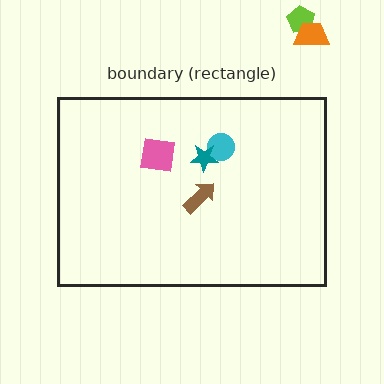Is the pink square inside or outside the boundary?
Inside.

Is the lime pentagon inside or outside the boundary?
Outside.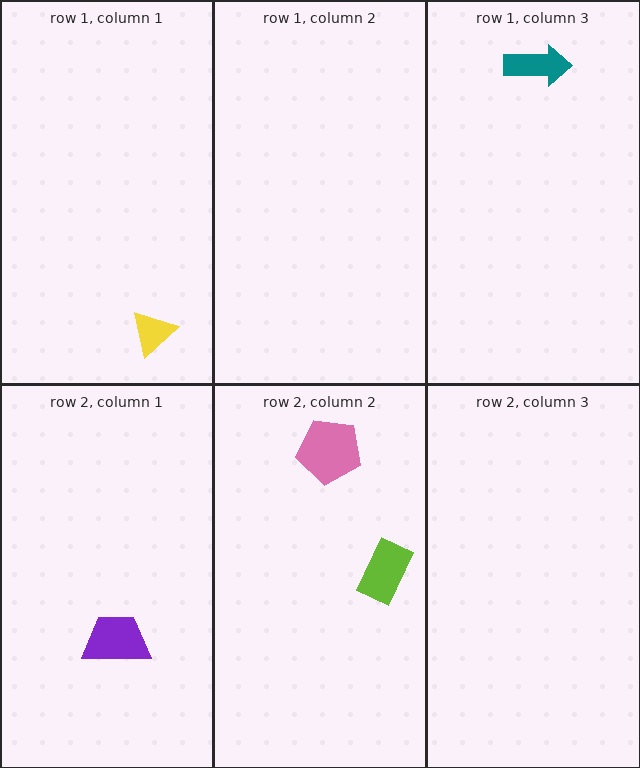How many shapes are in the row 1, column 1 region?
1.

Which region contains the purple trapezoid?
The row 2, column 1 region.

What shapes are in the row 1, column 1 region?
The yellow triangle.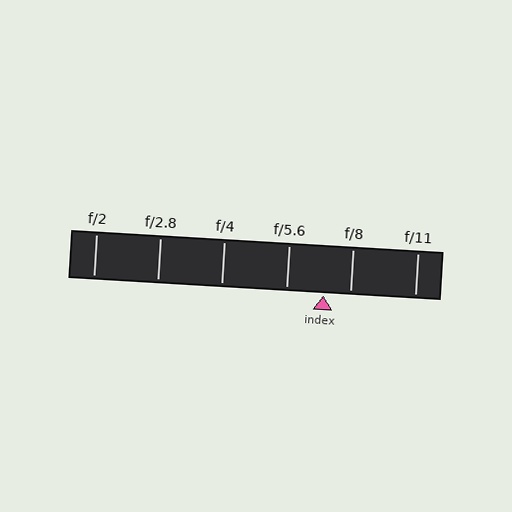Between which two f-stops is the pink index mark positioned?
The index mark is between f/5.6 and f/8.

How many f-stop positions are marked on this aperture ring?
There are 6 f-stop positions marked.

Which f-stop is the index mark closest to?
The index mark is closest to f/8.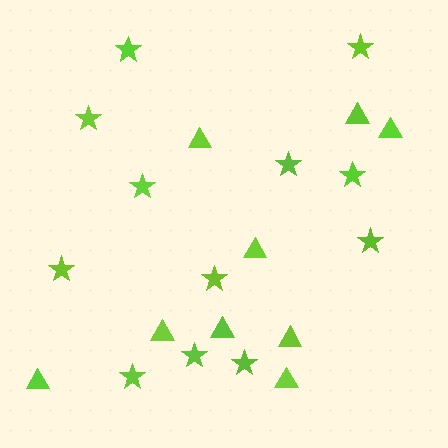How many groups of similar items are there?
There are 2 groups: one group of stars (12) and one group of triangles (9).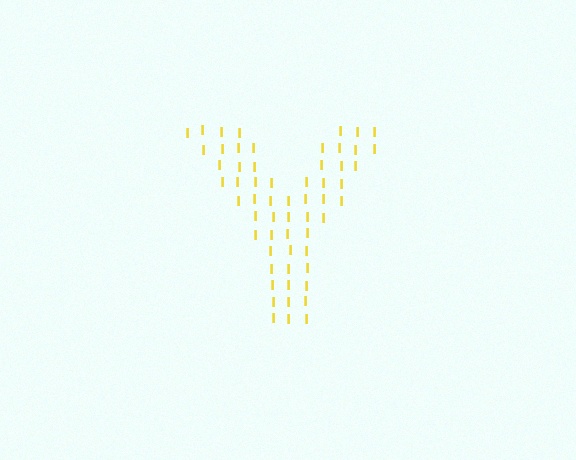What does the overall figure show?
The overall figure shows the letter Y.